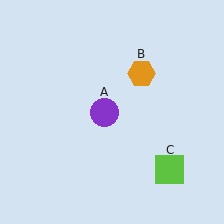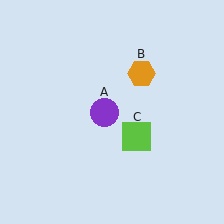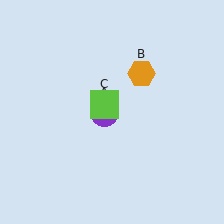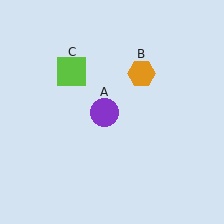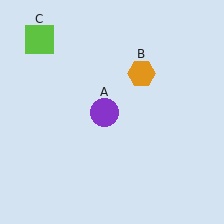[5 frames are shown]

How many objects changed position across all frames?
1 object changed position: lime square (object C).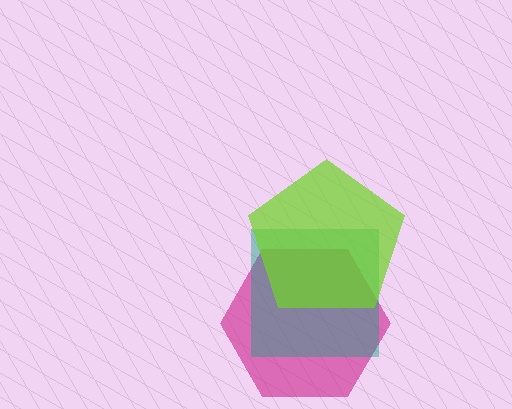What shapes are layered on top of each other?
The layered shapes are: a magenta hexagon, a teal square, a lime pentagon.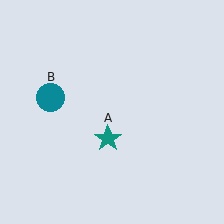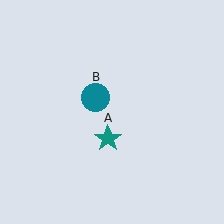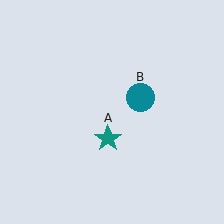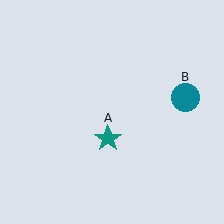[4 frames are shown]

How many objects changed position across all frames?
1 object changed position: teal circle (object B).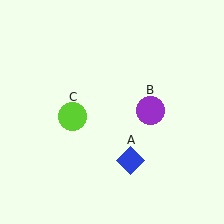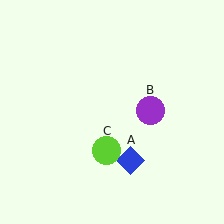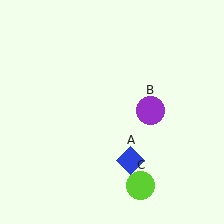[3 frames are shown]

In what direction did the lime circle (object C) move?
The lime circle (object C) moved down and to the right.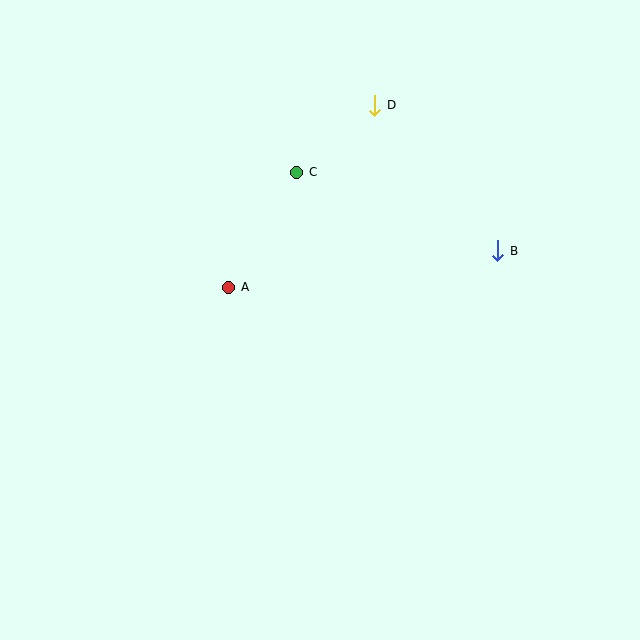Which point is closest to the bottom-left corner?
Point A is closest to the bottom-left corner.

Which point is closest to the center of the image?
Point A at (229, 287) is closest to the center.